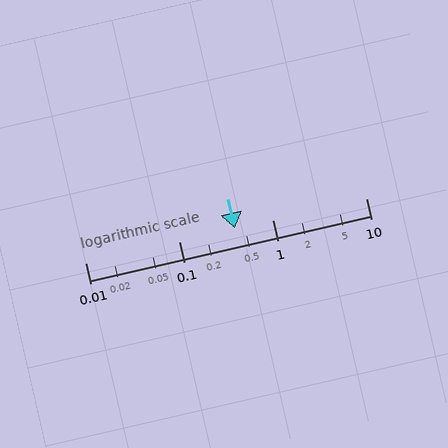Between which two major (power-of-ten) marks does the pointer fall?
The pointer is between 0.1 and 1.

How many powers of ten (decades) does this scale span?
The scale spans 3 decades, from 0.01 to 10.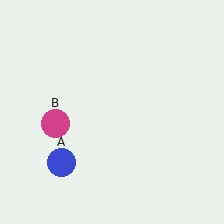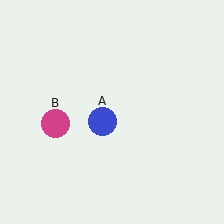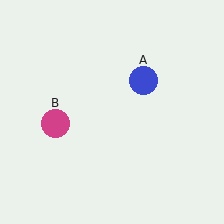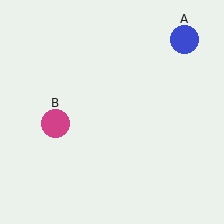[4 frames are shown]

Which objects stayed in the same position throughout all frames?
Magenta circle (object B) remained stationary.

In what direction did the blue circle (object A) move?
The blue circle (object A) moved up and to the right.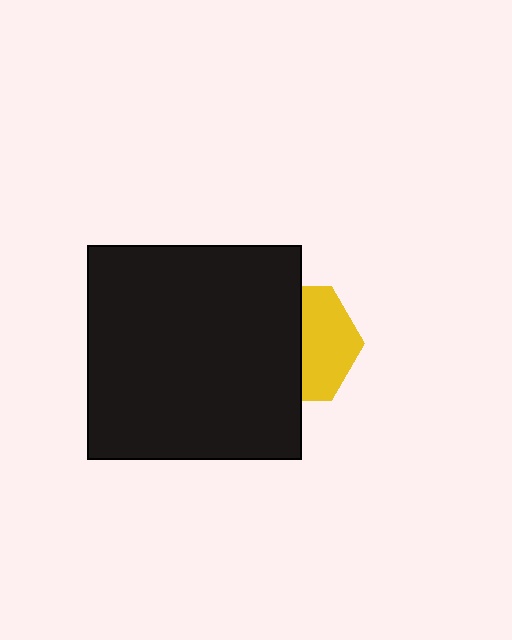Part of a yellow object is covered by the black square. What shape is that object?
It is a hexagon.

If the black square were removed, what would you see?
You would see the complete yellow hexagon.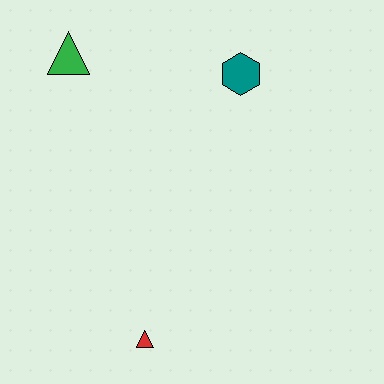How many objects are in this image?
There are 3 objects.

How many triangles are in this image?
There are 2 triangles.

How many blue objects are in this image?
There are no blue objects.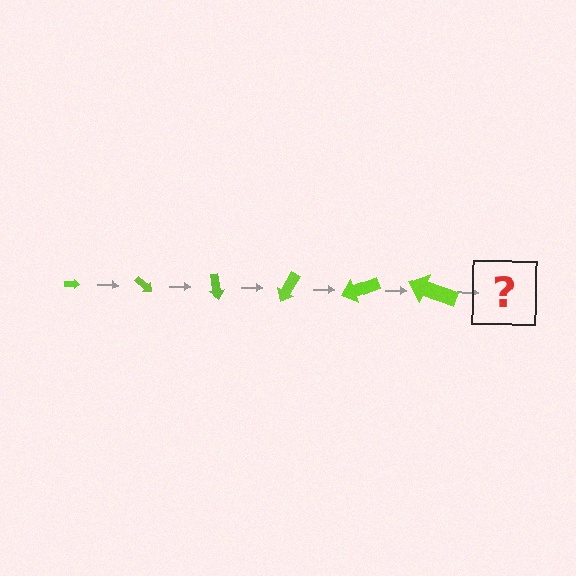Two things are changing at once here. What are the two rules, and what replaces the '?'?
The two rules are that the arrow grows larger each step and it rotates 40 degrees each step. The '?' should be an arrow, larger than the previous one and rotated 240 degrees from the start.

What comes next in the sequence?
The next element should be an arrow, larger than the previous one and rotated 240 degrees from the start.